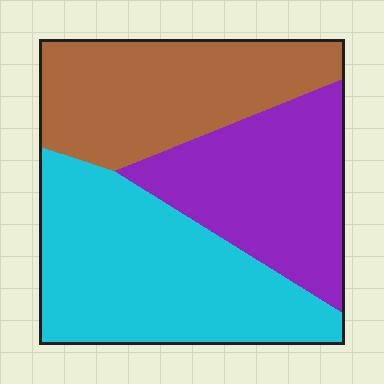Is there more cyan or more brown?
Cyan.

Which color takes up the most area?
Cyan, at roughly 40%.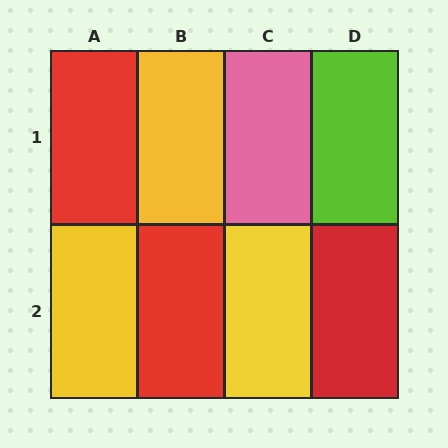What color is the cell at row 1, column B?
Yellow.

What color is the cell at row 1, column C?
Pink.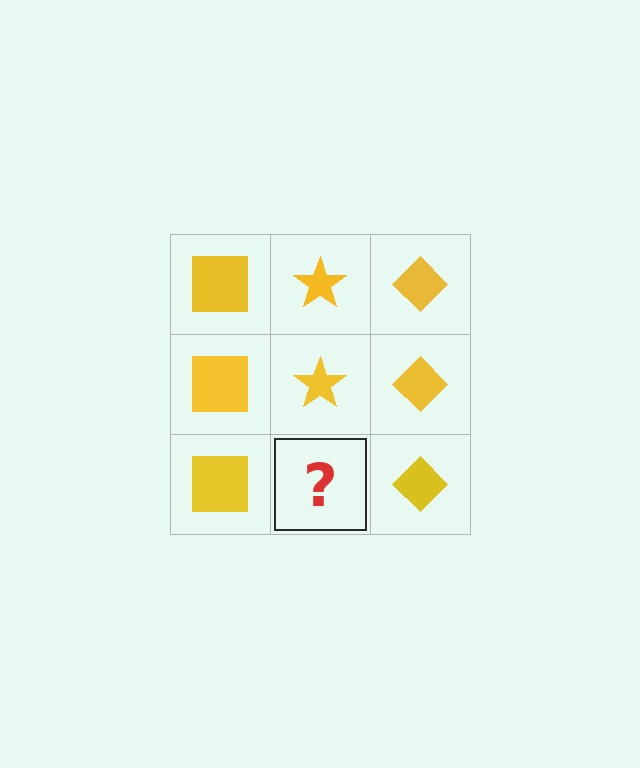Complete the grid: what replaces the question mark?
The question mark should be replaced with a yellow star.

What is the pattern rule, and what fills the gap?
The rule is that each column has a consistent shape. The gap should be filled with a yellow star.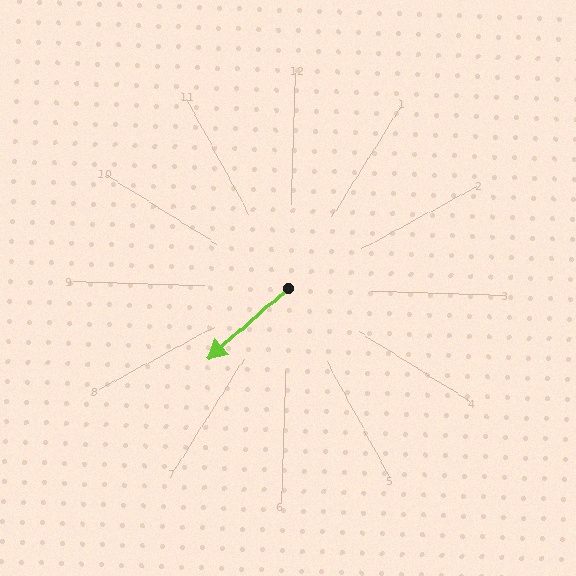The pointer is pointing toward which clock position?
Roughly 8 o'clock.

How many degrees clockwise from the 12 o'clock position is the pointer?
Approximately 227 degrees.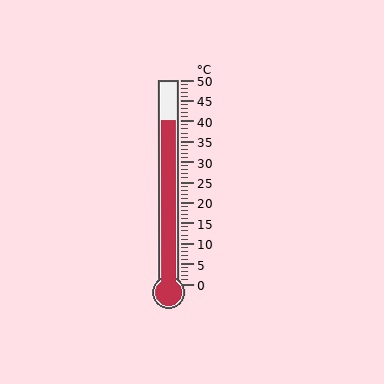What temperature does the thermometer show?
The thermometer shows approximately 40°C.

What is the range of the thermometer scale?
The thermometer scale ranges from 0°C to 50°C.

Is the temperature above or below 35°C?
The temperature is above 35°C.